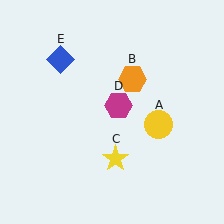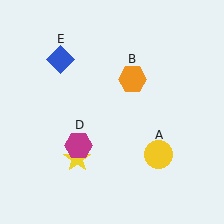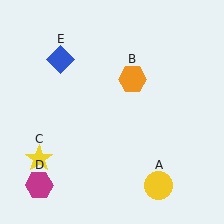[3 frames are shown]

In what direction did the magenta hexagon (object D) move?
The magenta hexagon (object D) moved down and to the left.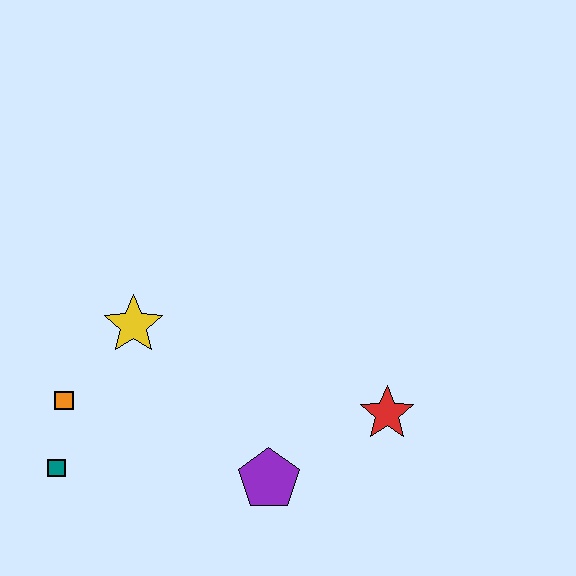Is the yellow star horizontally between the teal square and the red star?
Yes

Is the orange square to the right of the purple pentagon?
No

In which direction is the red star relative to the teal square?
The red star is to the right of the teal square.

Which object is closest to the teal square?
The orange square is closest to the teal square.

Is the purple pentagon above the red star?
No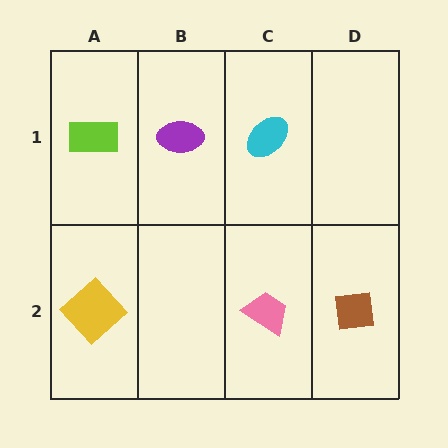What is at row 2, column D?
A brown square.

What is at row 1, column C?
A cyan ellipse.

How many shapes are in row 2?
3 shapes.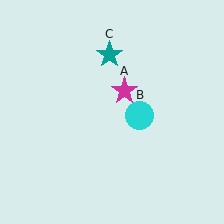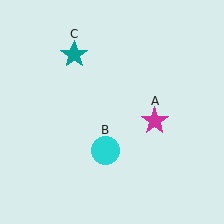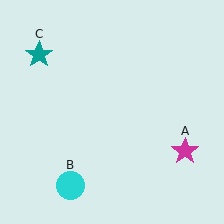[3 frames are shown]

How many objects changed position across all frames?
3 objects changed position: magenta star (object A), cyan circle (object B), teal star (object C).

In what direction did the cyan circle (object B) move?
The cyan circle (object B) moved down and to the left.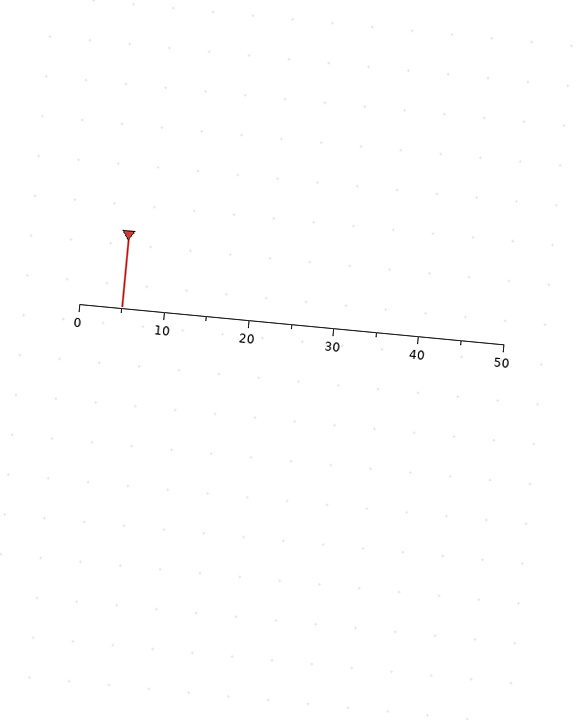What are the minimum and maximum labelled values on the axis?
The axis runs from 0 to 50.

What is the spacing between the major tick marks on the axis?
The major ticks are spaced 10 apart.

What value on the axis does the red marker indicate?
The marker indicates approximately 5.